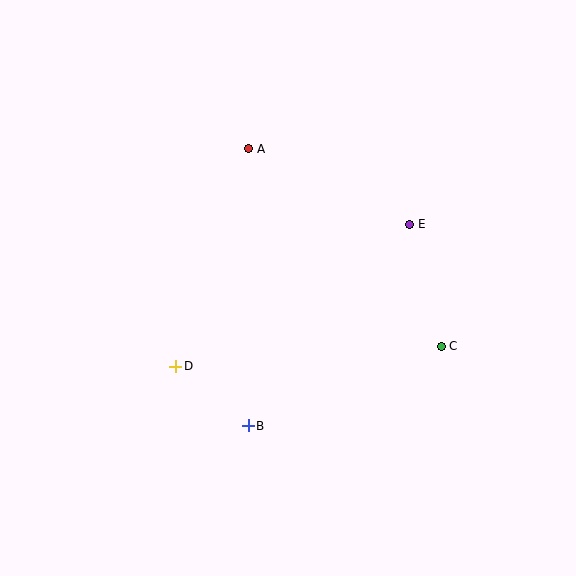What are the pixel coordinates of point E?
Point E is at (410, 224).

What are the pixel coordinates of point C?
Point C is at (441, 346).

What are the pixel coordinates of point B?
Point B is at (248, 426).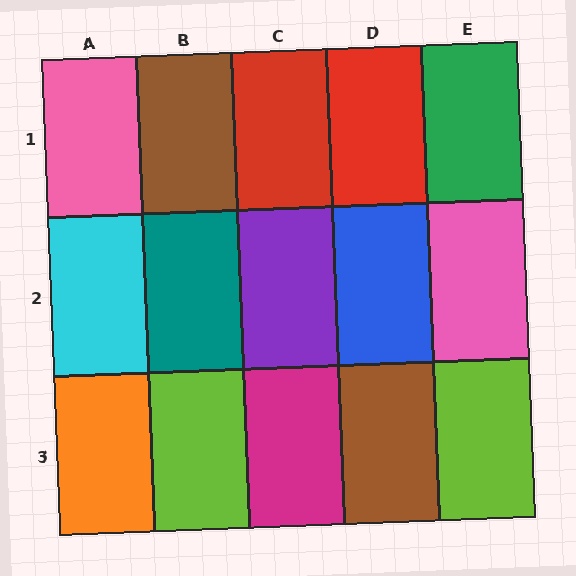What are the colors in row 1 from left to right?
Pink, brown, red, red, green.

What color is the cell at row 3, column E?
Lime.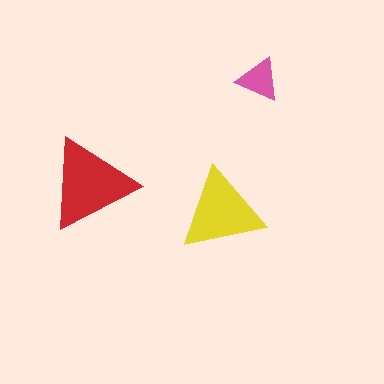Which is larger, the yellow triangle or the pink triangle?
The yellow one.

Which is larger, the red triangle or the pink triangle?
The red one.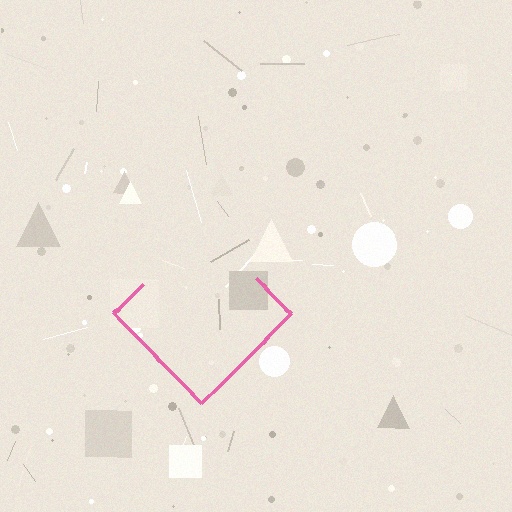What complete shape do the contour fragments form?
The contour fragments form a diamond.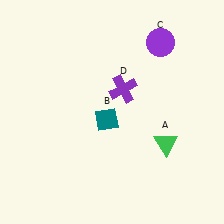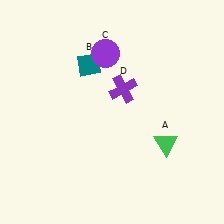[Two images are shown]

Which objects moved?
The objects that moved are: the teal diamond (B), the purple circle (C).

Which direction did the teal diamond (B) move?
The teal diamond (B) moved up.